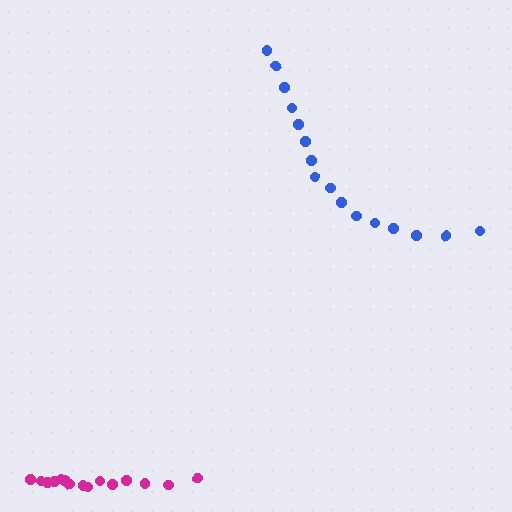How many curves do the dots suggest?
There are 2 distinct paths.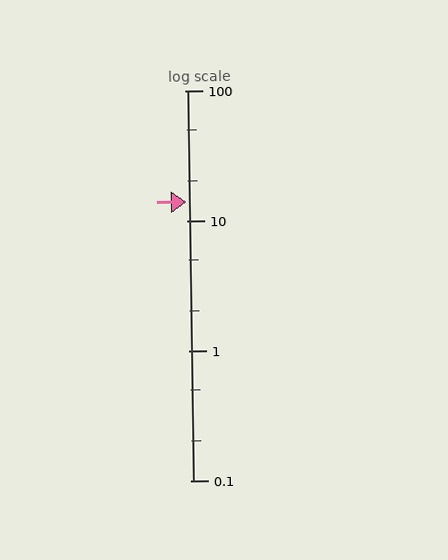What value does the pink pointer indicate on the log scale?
The pointer indicates approximately 14.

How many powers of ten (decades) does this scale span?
The scale spans 3 decades, from 0.1 to 100.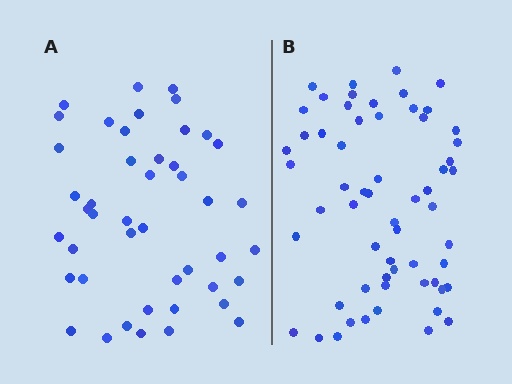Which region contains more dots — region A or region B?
Region B (the right region) has more dots.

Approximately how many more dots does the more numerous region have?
Region B has approximately 15 more dots than region A.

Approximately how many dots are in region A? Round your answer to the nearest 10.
About 40 dots. (The exact count is 45, which rounds to 40.)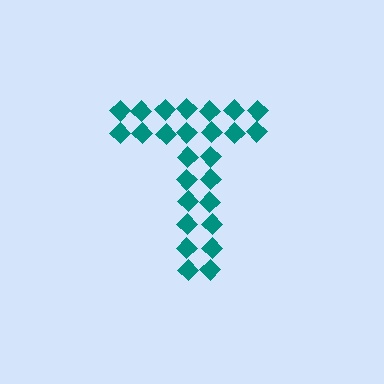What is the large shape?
The large shape is the letter T.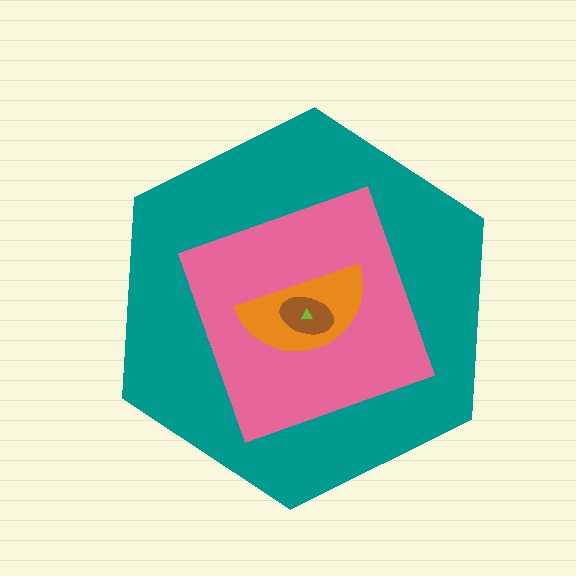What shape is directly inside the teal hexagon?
The pink diamond.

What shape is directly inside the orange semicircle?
The brown ellipse.